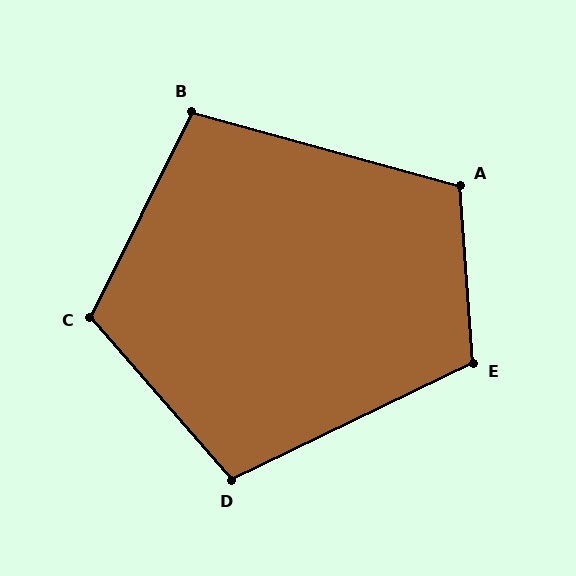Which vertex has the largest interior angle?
C, at approximately 112 degrees.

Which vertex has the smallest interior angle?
B, at approximately 101 degrees.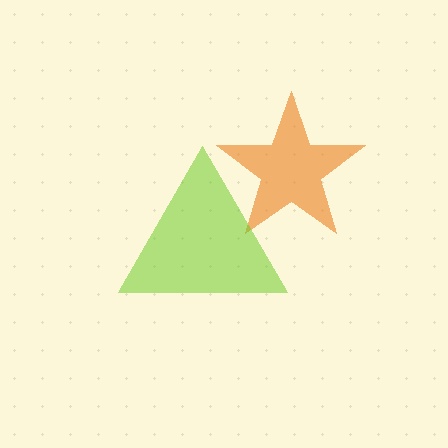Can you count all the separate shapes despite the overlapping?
Yes, there are 2 separate shapes.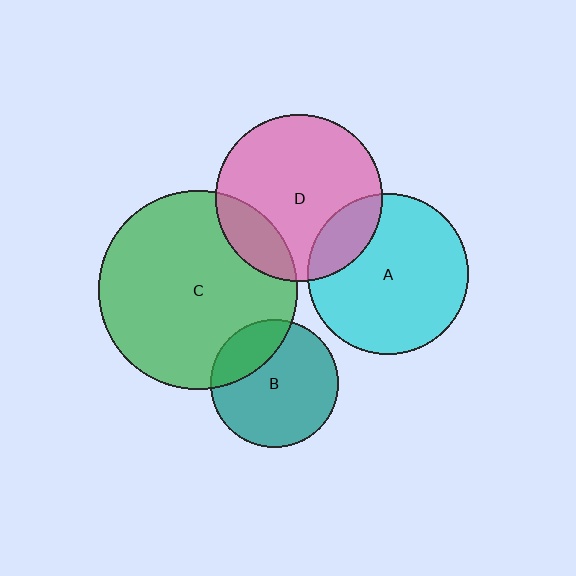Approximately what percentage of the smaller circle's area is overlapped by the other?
Approximately 25%.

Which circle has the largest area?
Circle C (green).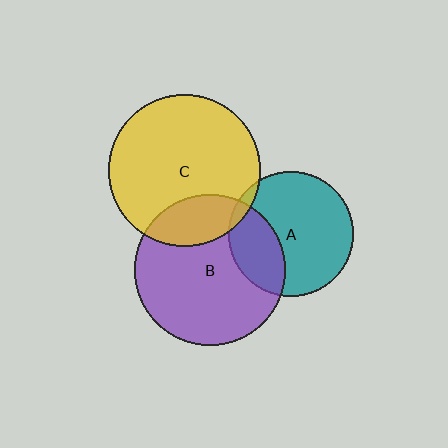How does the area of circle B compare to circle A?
Approximately 1.5 times.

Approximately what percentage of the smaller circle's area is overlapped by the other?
Approximately 20%.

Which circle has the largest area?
Circle C (yellow).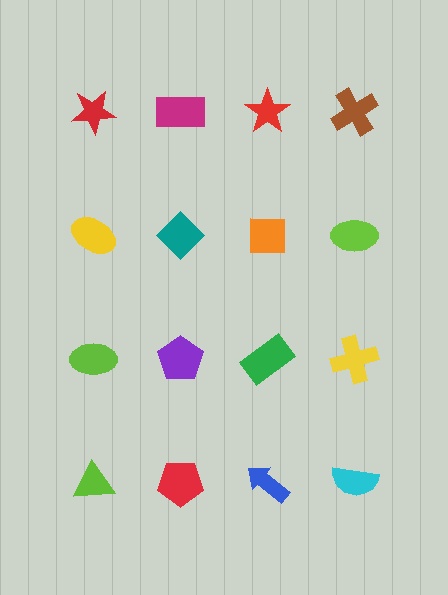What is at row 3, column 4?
A yellow cross.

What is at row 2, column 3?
An orange square.